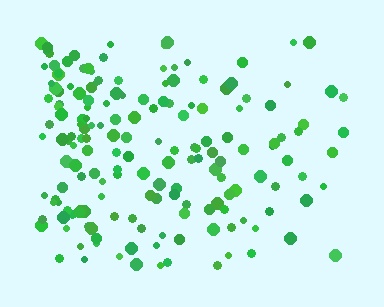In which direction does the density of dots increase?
From right to left, with the left side densest.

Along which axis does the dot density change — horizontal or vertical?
Horizontal.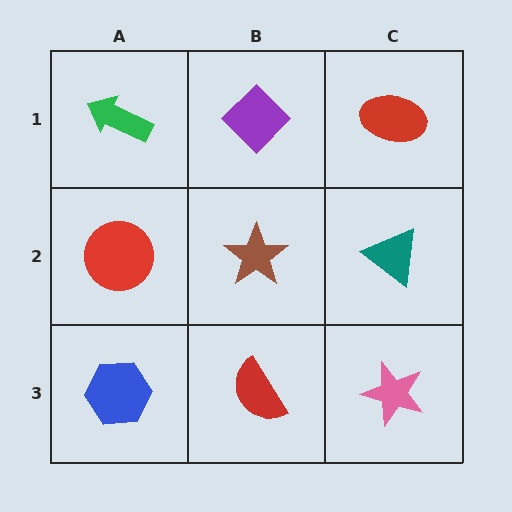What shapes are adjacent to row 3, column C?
A teal triangle (row 2, column C), a red semicircle (row 3, column B).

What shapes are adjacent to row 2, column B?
A purple diamond (row 1, column B), a red semicircle (row 3, column B), a red circle (row 2, column A), a teal triangle (row 2, column C).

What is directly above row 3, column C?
A teal triangle.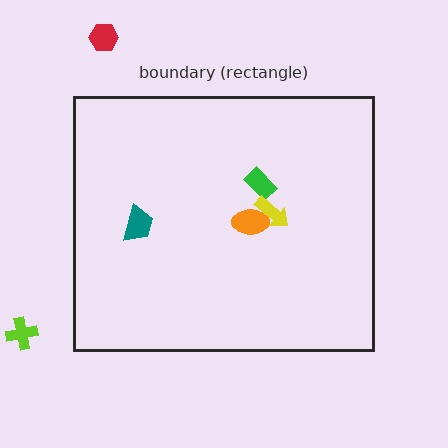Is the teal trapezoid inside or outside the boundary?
Inside.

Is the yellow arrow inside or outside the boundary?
Inside.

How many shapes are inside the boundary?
4 inside, 2 outside.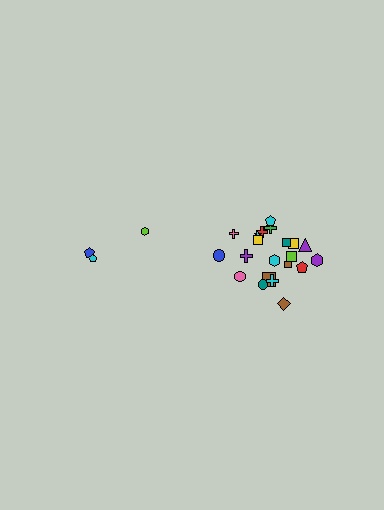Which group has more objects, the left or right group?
The right group.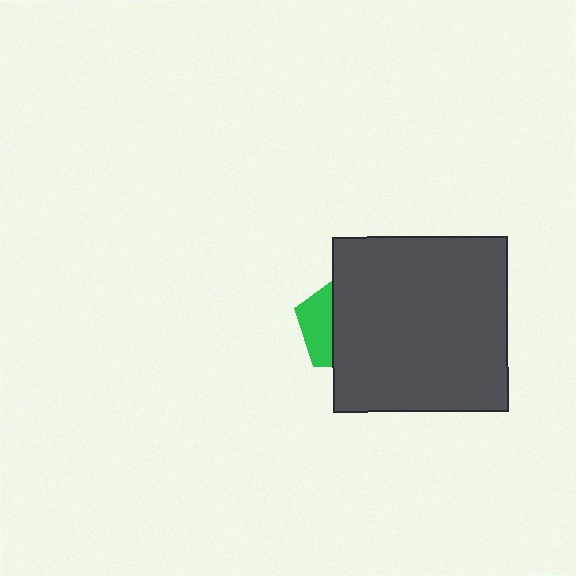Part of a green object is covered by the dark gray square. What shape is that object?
It is a pentagon.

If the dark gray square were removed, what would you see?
You would see the complete green pentagon.